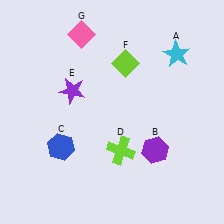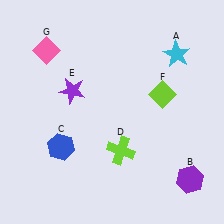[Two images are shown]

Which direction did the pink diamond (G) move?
The pink diamond (G) moved left.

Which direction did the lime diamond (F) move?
The lime diamond (F) moved right.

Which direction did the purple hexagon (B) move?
The purple hexagon (B) moved right.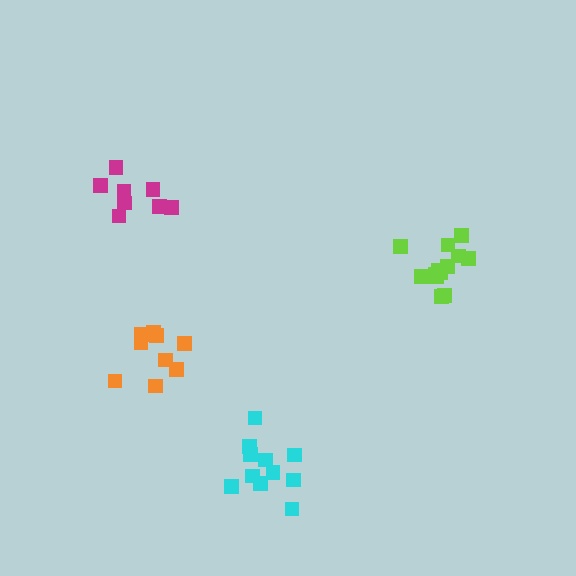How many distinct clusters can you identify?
There are 4 distinct clusters.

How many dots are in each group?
Group 1: 8 dots, Group 2: 13 dots, Group 3: 11 dots, Group 4: 9 dots (41 total).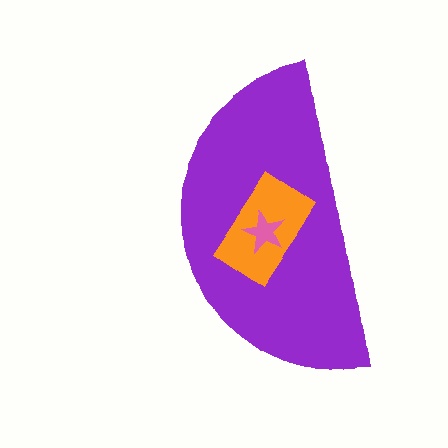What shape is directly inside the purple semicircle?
The orange rectangle.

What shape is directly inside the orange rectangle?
The pink star.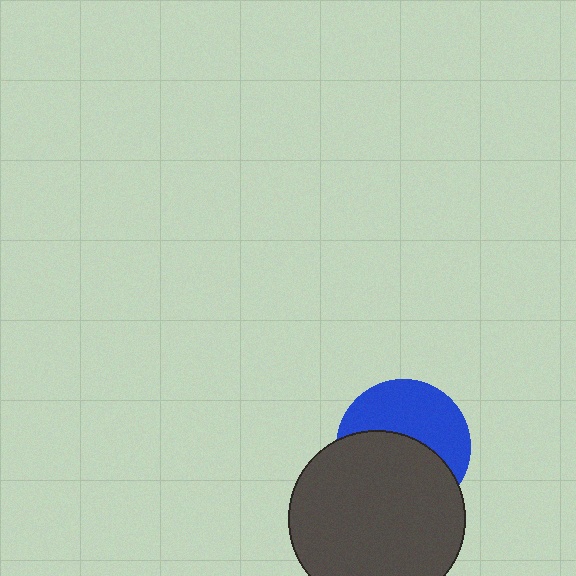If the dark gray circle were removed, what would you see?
You would see the complete blue circle.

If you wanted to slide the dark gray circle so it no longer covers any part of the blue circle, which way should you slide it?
Slide it down — that is the most direct way to separate the two shapes.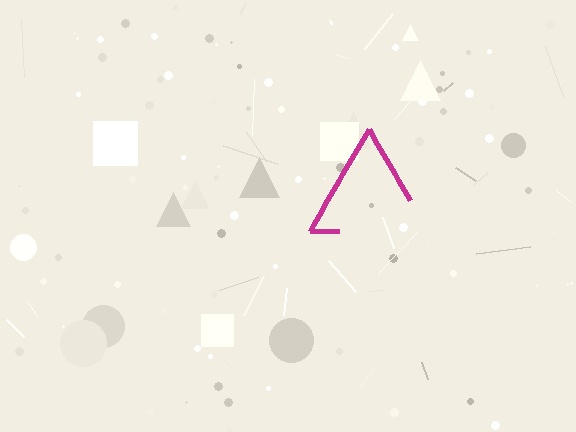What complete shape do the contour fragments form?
The contour fragments form a triangle.